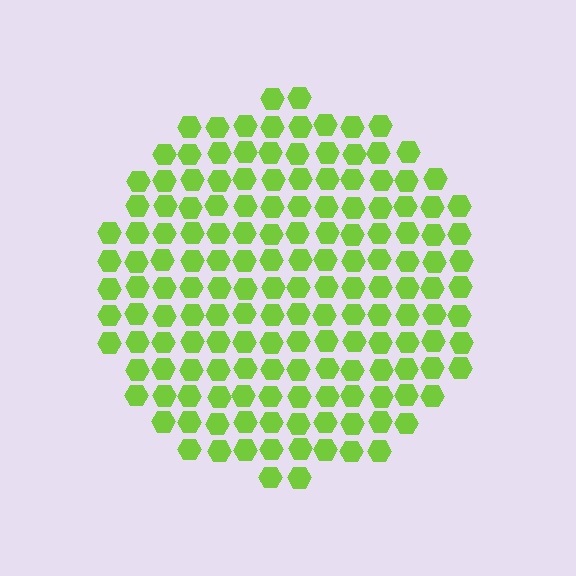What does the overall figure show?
The overall figure shows a circle.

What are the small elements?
The small elements are hexagons.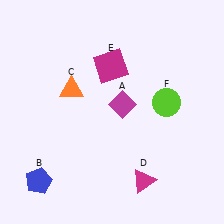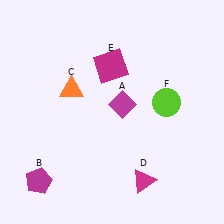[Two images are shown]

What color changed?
The pentagon (B) changed from blue in Image 1 to magenta in Image 2.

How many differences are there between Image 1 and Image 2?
There is 1 difference between the two images.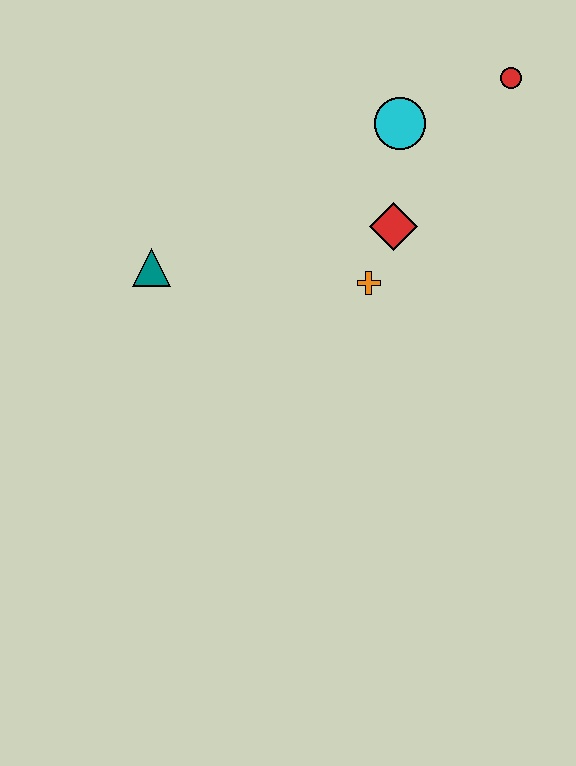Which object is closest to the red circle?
The cyan circle is closest to the red circle.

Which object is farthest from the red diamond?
The teal triangle is farthest from the red diamond.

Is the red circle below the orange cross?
No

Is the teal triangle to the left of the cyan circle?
Yes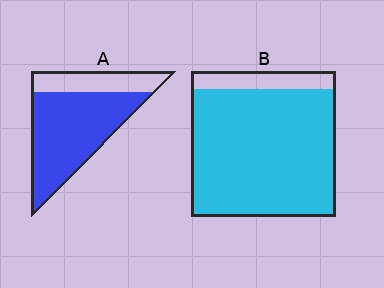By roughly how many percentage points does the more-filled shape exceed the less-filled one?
By roughly 15 percentage points (B over A).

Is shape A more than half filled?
Yes.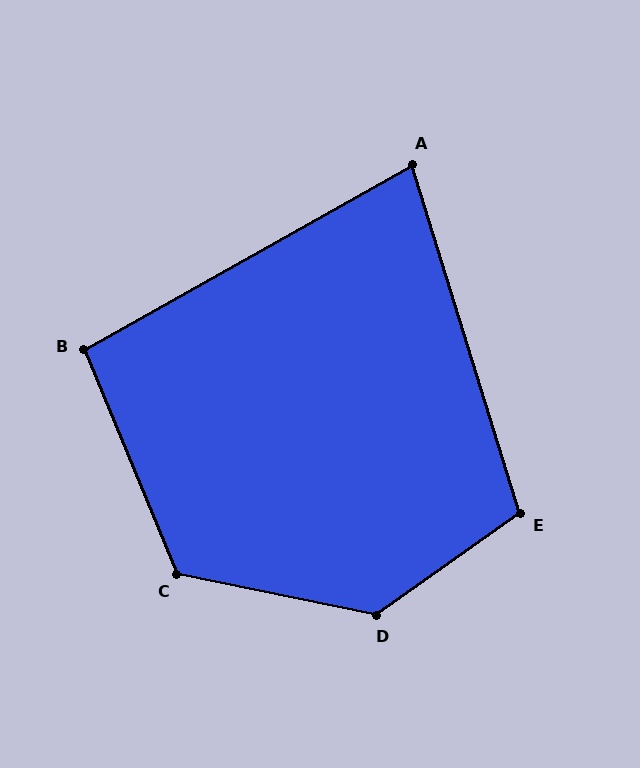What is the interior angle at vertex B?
Approximately 97 degrees (obtuse).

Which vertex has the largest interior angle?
D, at approximately 133 degrees.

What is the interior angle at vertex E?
Approximately 108 degrees (obtuse).